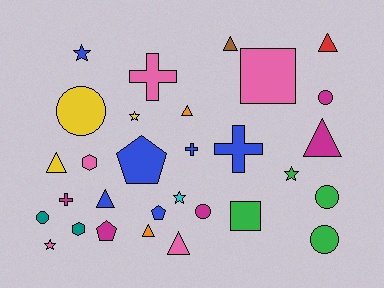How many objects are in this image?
There are 30 objects.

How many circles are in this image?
There are 6 circles.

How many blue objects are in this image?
There are 6 blue objects.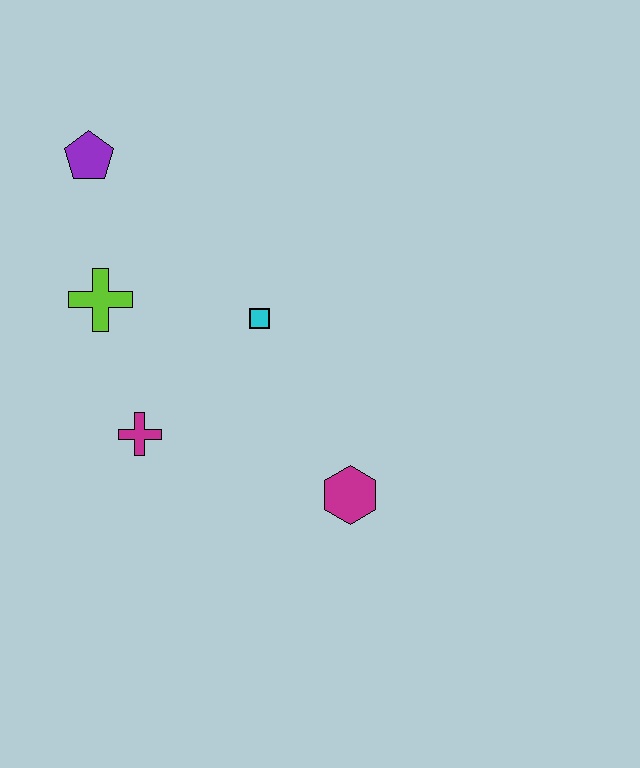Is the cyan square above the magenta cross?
Yes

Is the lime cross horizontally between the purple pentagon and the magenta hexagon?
Yes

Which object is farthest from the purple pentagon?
The magenta hexagon is farthest from the purple pentagon.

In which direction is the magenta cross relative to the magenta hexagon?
The magenta cross is to the left of the magenta hexagon.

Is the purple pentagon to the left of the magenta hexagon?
Yes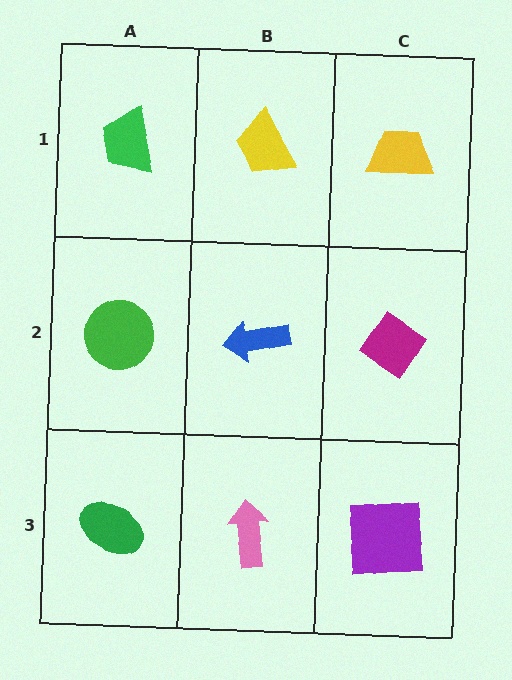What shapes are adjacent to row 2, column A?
A green trapezoid (row 1, column A), a green ellipse (row 3, column A), a blue arrow (row 2, column B).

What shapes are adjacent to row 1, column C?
A magenta diamond (row 2, column C), a yellow trapezoid (row 1, column B).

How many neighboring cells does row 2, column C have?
3.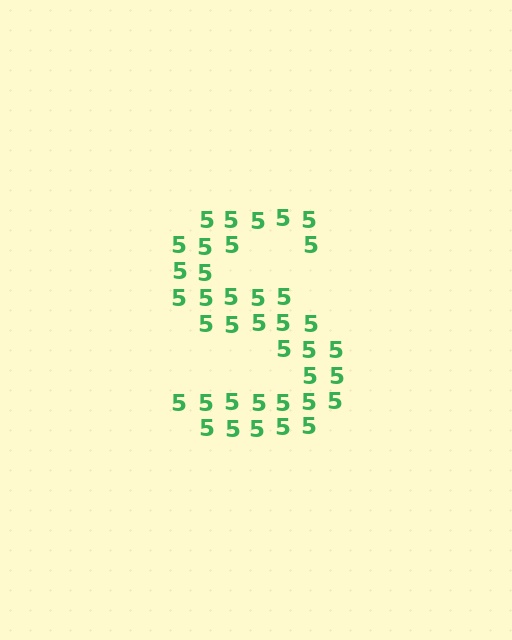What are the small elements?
The small elements are digit 5's.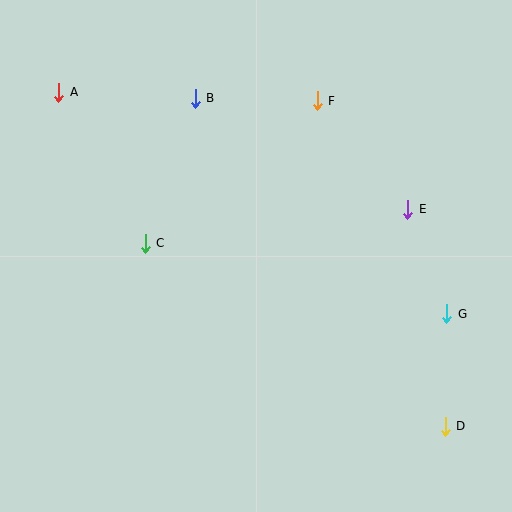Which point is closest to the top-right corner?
Point F is closest to the top-right corner.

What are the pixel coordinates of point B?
Point B is at (195, 98).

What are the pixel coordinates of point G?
Point G is at (447, 314).